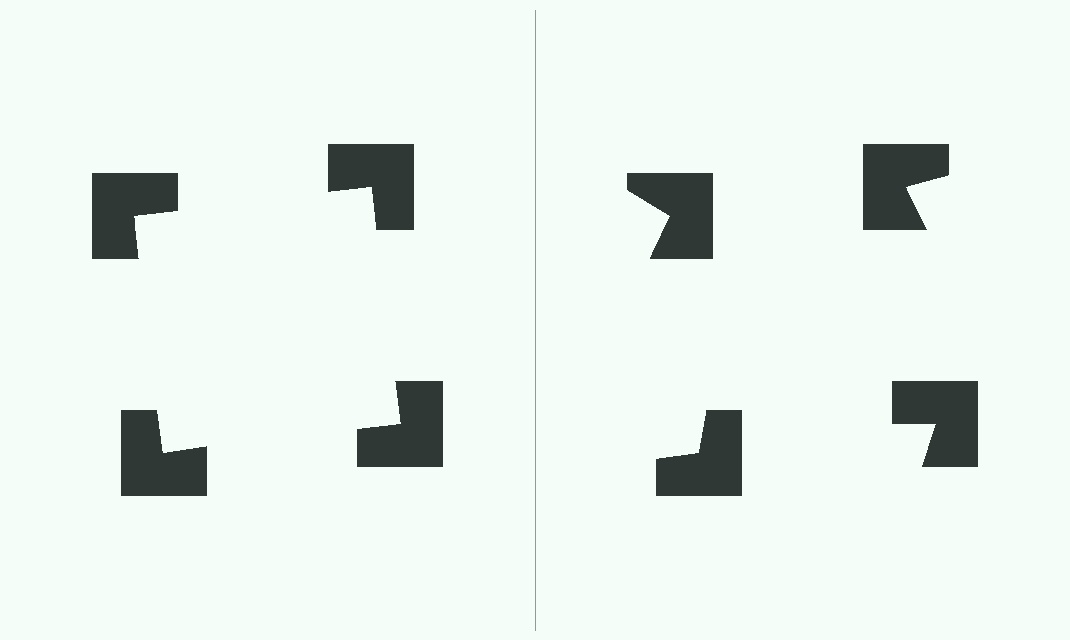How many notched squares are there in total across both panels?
8 — 4 on each side.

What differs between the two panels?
The notched squares are positioned identically on both sides; only the wedge orientations differ. On the left they align to a square; on the right they are misaligned.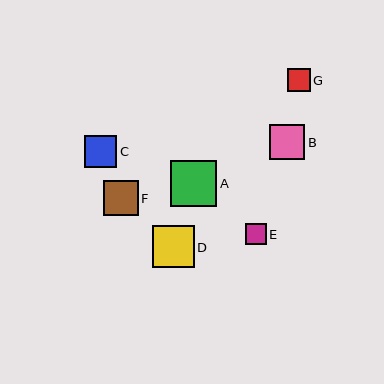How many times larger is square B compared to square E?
Square B is approximately 1.7 times the size of square E.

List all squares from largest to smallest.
From largest to smallest: A, D, B, F, C, G, E.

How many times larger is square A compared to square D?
Square A is approximately 1.1 times the size of square D.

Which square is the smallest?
Square E is the smallest with a size of approximately 20 pixels.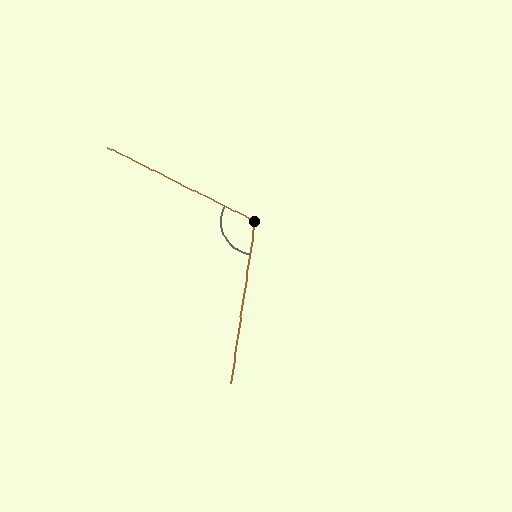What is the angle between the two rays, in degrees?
Approximately 108 degrees.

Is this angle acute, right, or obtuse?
It is obtuse.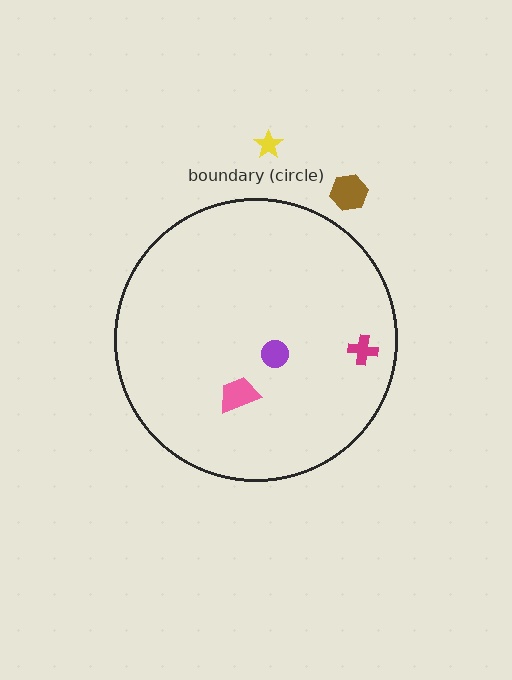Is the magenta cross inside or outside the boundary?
Inside.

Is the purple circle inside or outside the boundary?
Inside.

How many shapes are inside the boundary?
3 inside, 2 outside.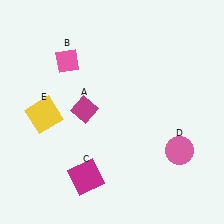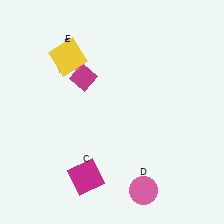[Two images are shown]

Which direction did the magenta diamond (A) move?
The magenta diamond (A) moved up.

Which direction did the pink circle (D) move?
The pink circle (D) moved down.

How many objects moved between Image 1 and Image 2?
3 objects moved between the two images.